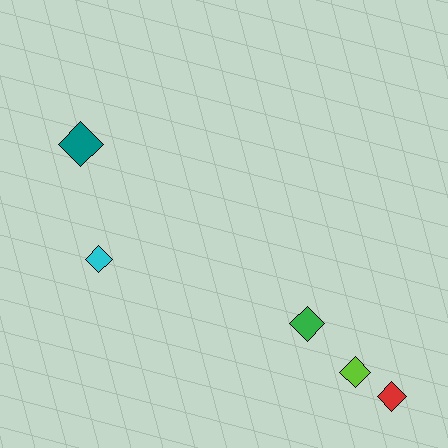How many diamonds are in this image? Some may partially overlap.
There are 5 diamonds.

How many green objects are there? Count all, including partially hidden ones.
There is 1 green object.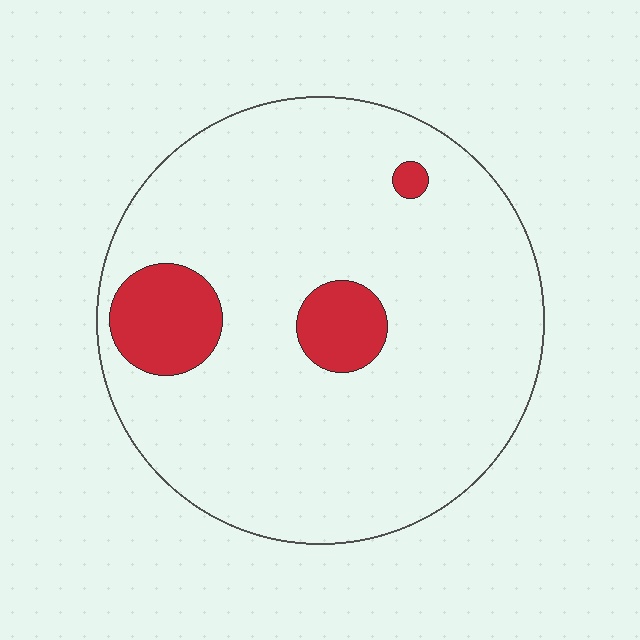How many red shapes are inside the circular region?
3.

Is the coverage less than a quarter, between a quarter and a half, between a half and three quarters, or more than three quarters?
Less than a quarter.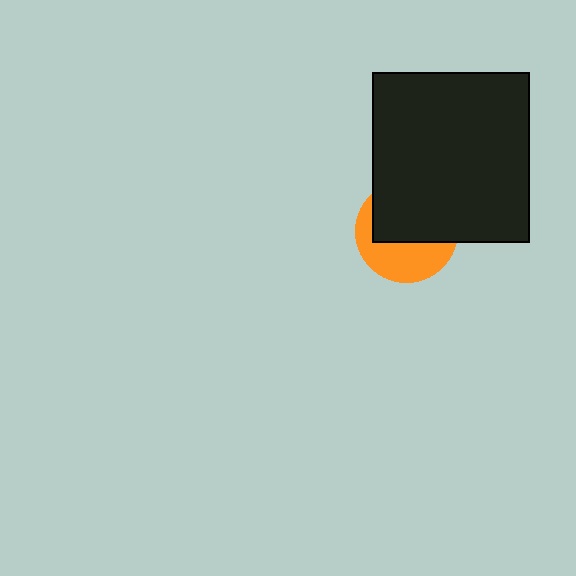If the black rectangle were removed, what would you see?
You would see the complete orange circle.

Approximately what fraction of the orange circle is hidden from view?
Roughly 57% of the orange circle is hidden behind the black rectangle.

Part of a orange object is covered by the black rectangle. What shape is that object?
It is a circle.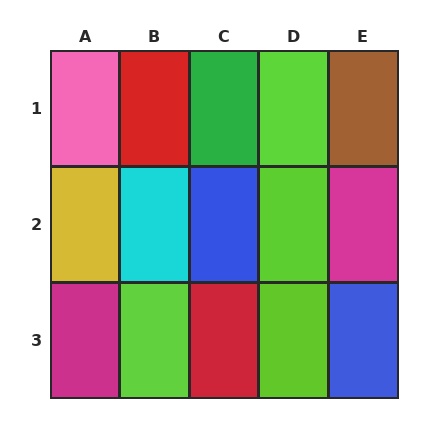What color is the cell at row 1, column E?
Brown.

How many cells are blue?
2 cells are blue.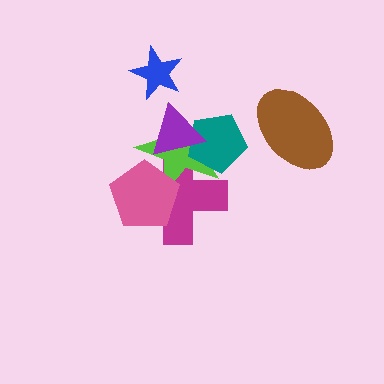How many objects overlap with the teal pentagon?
3 objects overlap with the teal pentagon.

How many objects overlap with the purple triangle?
3 objects overlap with the purple triangle.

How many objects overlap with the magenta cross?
4 objects overlap with the magenta cross.